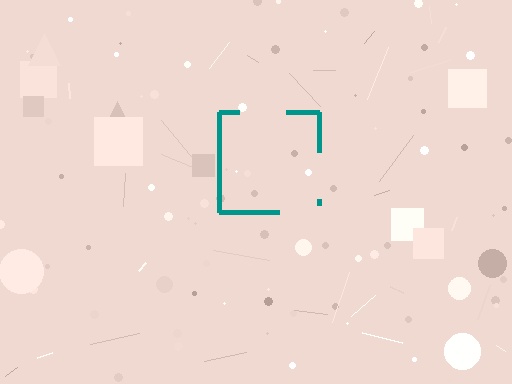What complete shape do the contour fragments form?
The contour fragments form a square.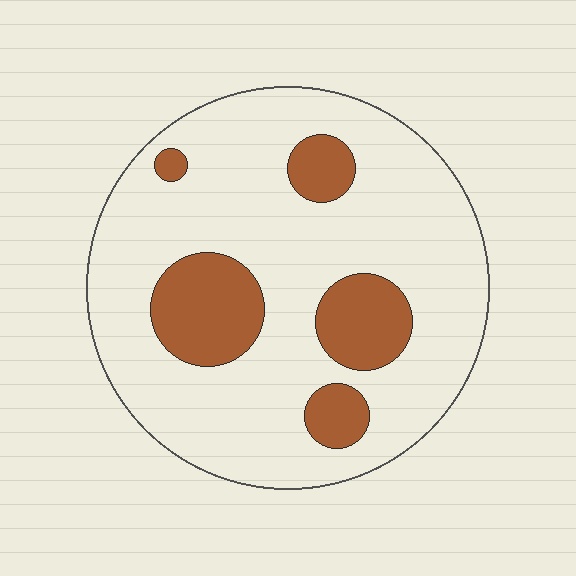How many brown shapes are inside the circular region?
5.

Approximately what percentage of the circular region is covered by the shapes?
Approximately 20%.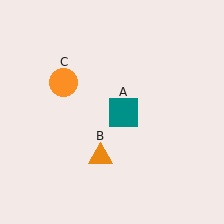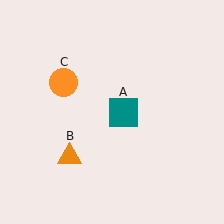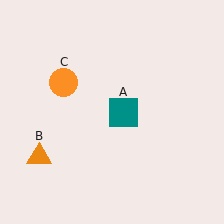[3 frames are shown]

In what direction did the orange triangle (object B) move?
The orange triangle (object B) moved left.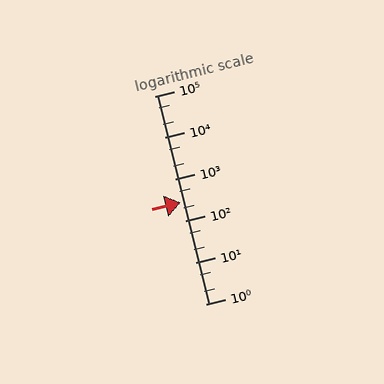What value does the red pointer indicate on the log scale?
The pointer indicates approximately 280.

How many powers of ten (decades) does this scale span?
The scale spans 5 decades, from 1 to 100000.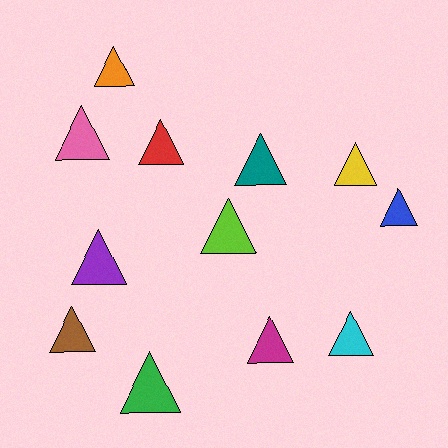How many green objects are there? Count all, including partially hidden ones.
There is 1 green object.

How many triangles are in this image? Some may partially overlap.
There are 12 triangles.